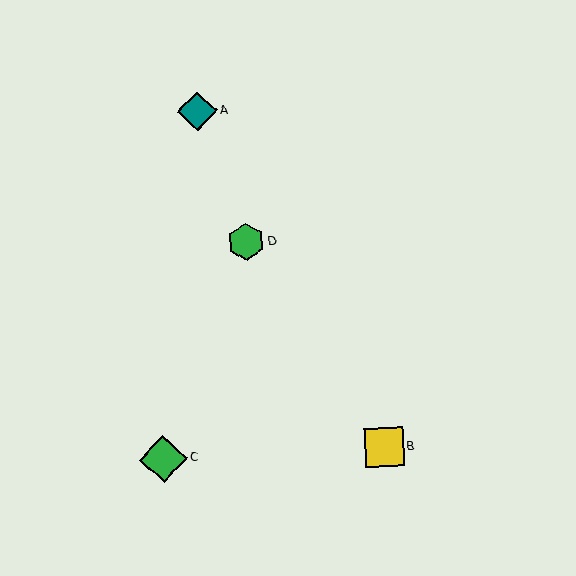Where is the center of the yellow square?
The center of the yellow square is at (384, 447).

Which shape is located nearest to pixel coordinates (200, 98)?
The teal diamond (labeled A) at (197, 111) is nearest to that location.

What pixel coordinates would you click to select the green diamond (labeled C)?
Click at (163, 459) to select the green diamond C.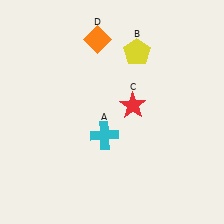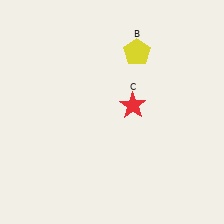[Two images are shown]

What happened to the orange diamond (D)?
The orange diamond (D) was removed in Image 2. It was in the top-left area of Image 1.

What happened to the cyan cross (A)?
The cyan cross (A) was removed in Image 2. It was in the bottom-left area of Image 1.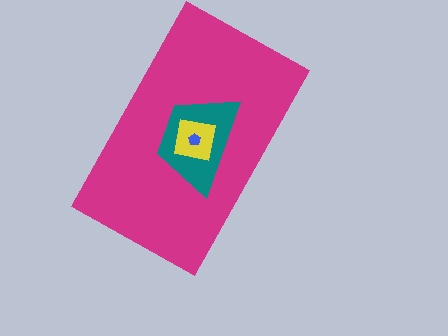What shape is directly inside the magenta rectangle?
The teal trapezoid.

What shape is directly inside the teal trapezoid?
The yellow square.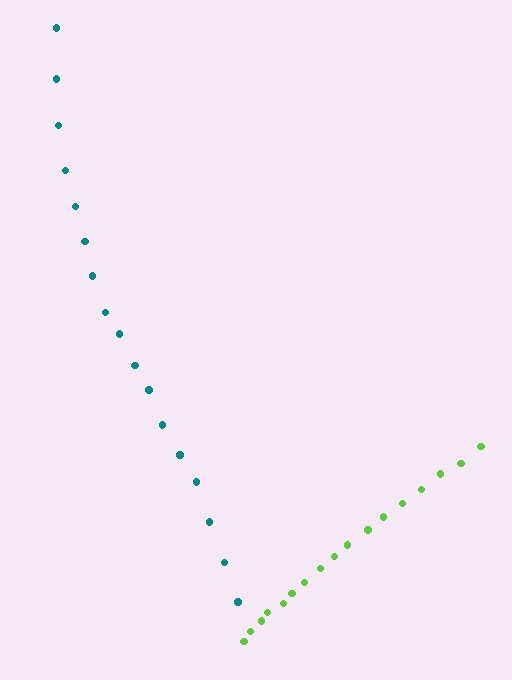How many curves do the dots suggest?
There are 2 distinct paths.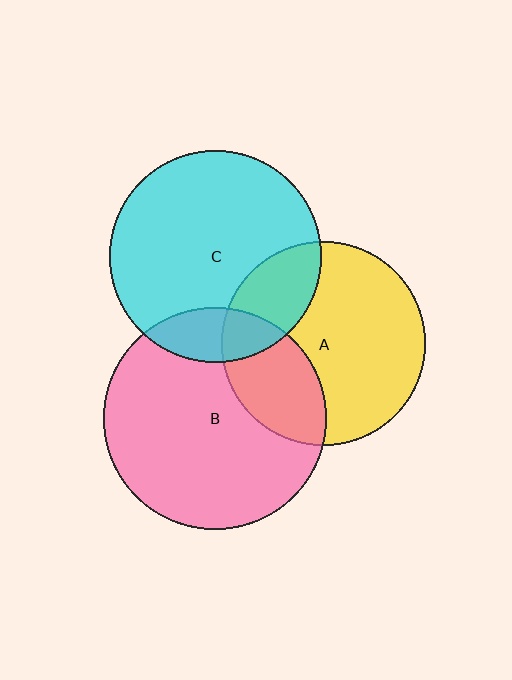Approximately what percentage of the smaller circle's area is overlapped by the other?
Approximately 15%.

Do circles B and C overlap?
Yes.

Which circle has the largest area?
Circle B (pink).